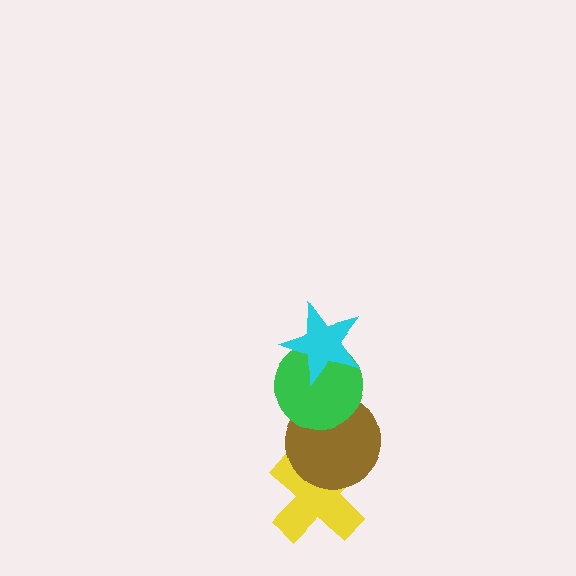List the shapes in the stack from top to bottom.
From top to bottom: the cyan star, the green circle, the brown circle, the yellow cross.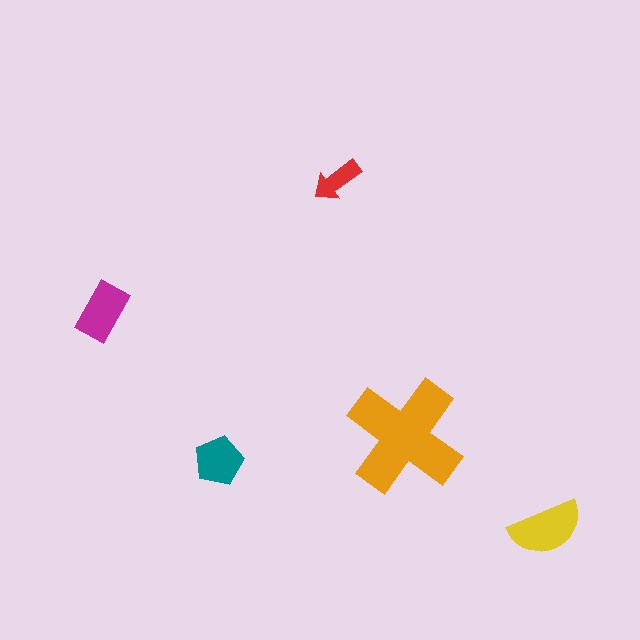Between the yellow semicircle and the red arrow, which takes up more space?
The yellow semicircle.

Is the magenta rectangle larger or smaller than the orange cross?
Smaller.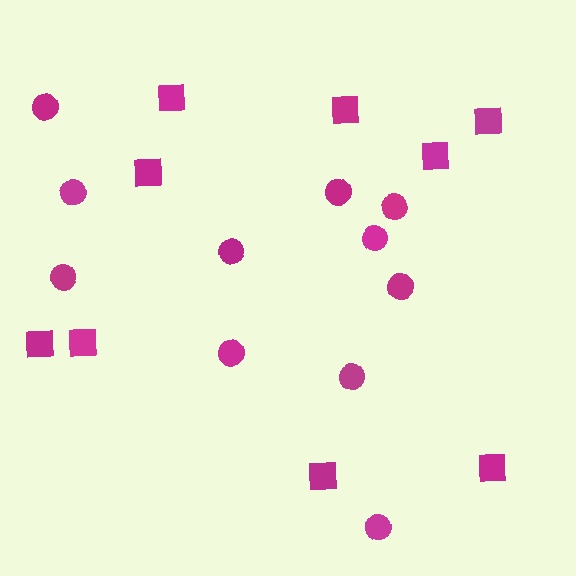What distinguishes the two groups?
There are 2 groups: one group of squares (9) and one group of circles (11).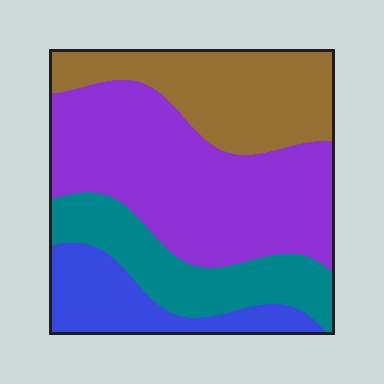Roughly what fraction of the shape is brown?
Brown covers roughly 25% of the shape.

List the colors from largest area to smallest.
From largest to smallest: purple, brown, teal, blue.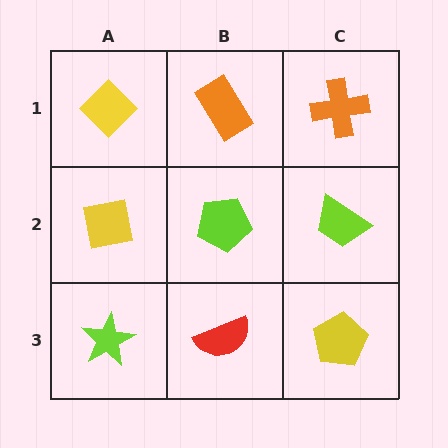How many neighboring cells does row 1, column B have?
3.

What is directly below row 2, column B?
A red semicircle.